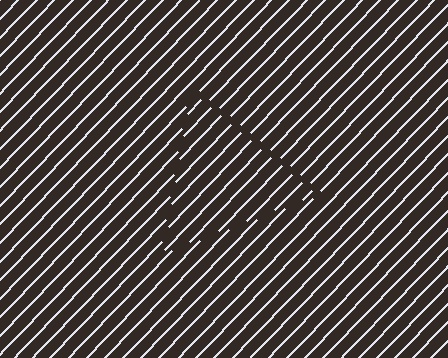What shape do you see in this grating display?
An illusory triangle. The interior of the shape contains the same grating, shifted by half a period — the contour is defined by the phase discontinuity where line-ends from the inner and outer gratings abut.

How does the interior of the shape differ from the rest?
The interior of the shape contains the same grating, shifted by half a period — the contour is defined by the phase discontinuity where line-ends from the inner and outer gratings abut.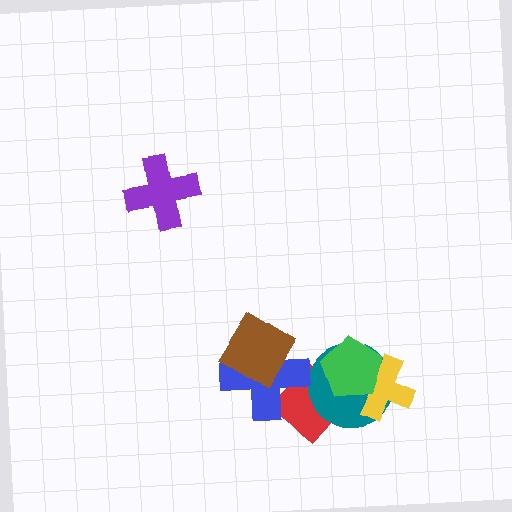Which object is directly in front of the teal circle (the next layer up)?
The yellow cross is directly in front of the teal circle.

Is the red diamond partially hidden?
Yes, it is partially covered by another shape.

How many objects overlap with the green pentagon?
3 objects overlap with the green pentagon.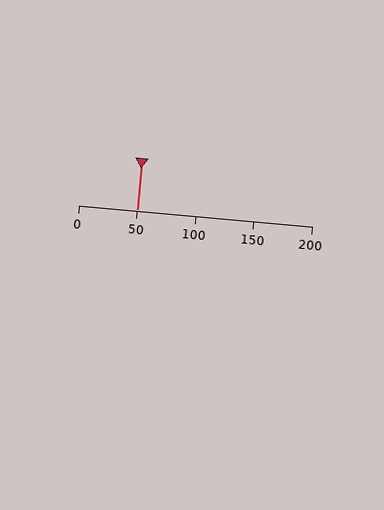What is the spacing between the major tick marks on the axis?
The major ticks are spaced 50 apart.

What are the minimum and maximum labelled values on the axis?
The axis runs from 0 to 200.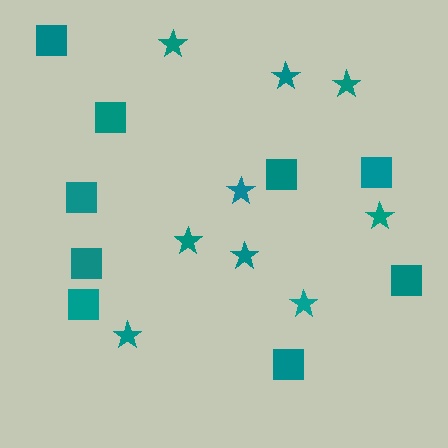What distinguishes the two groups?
There are 2 groups: one group of stars (9) and one group of squares (9).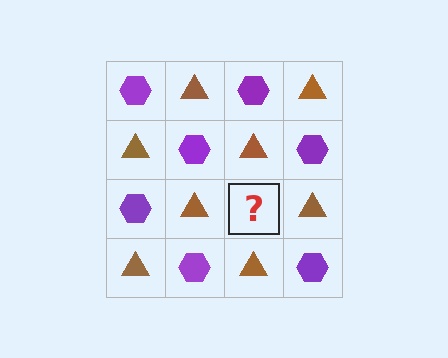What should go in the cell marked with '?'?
The missing cell should contain a purple hexagon.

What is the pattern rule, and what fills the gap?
The rule is that it alternates purple hexagon and brown triangle in a checkerboard pattern. The gap should be filled with a purple hexagon.